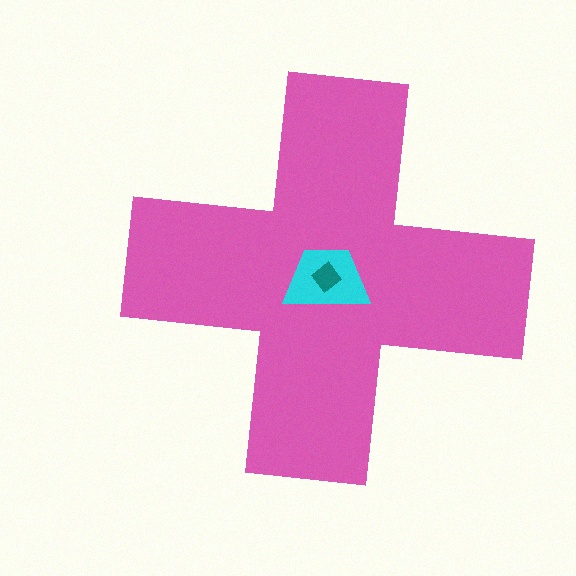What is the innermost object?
The teal diamond.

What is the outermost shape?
The pink cross.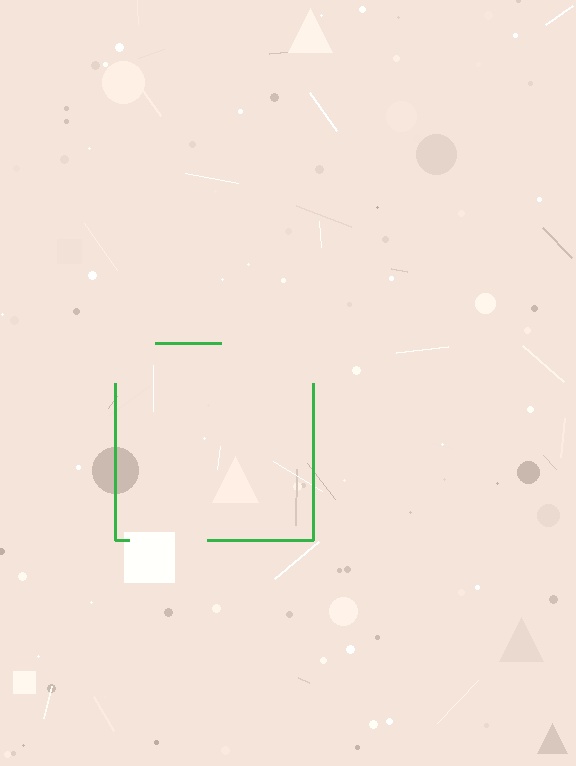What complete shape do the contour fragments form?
The contour fragments form a square.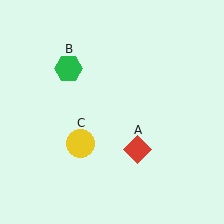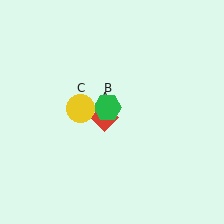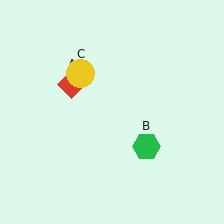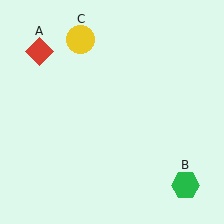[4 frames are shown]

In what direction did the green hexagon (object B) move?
The green hexagon (object B) moved down and to the right.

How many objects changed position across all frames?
3 objects changed position: red diamond (object A), green hexagon (object B), yellow circle (object C).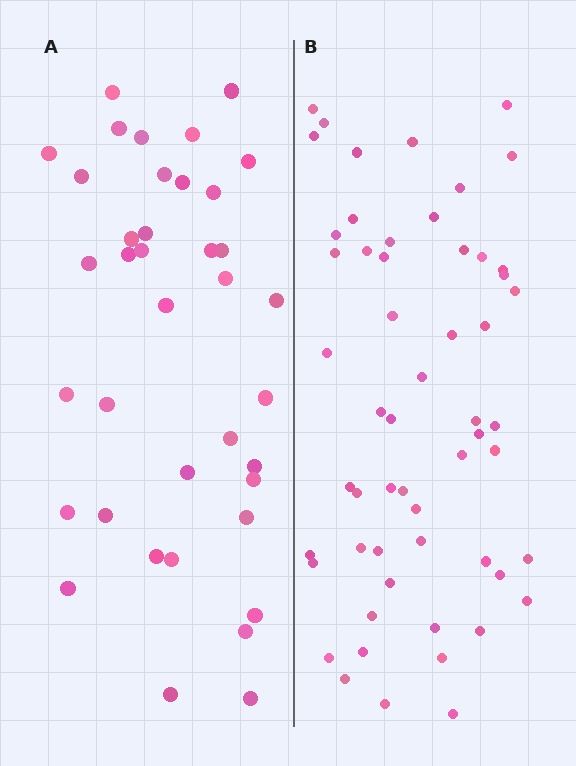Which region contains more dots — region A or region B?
Region B (the right region) has more dots.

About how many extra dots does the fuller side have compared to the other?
Region B has approximately 20 more dots than region A.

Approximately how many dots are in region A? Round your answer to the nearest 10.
About 40 dots. (The exact count is 38, which rounds to 40.)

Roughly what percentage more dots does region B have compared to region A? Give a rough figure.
About 45% more.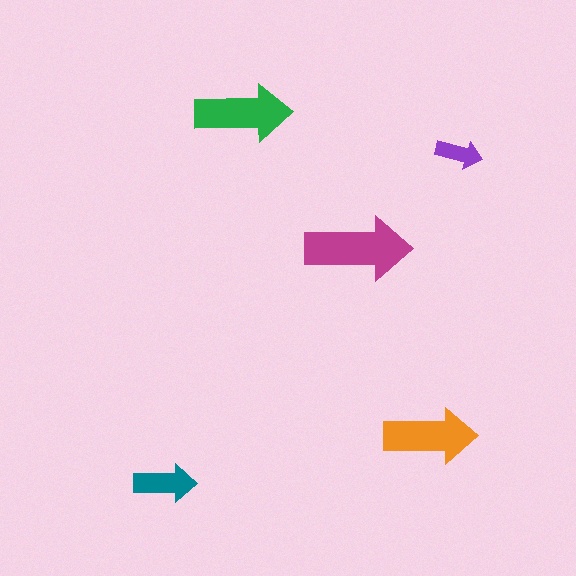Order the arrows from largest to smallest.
the magenta one, the green one, the orange one, the teal one, the purple one.